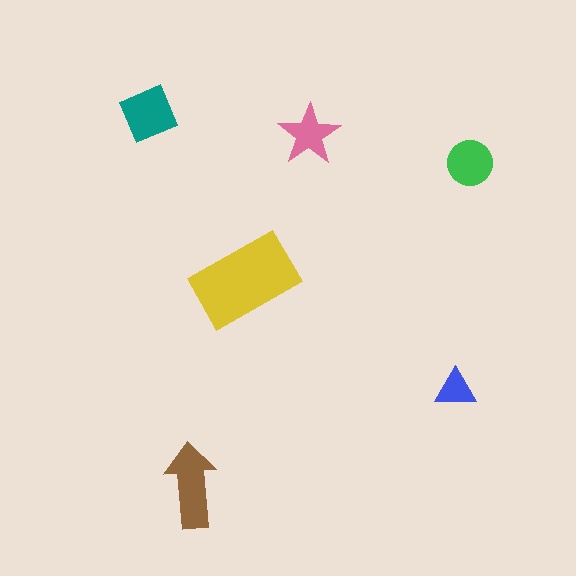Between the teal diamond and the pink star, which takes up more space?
The teal diamond.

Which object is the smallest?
The blue triangle.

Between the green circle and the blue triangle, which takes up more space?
The green circle.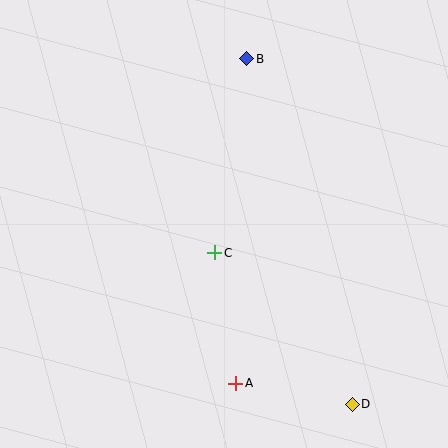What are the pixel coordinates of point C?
Point C is at (215, 253).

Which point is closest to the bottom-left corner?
Point A is closest to the bottom-left corner.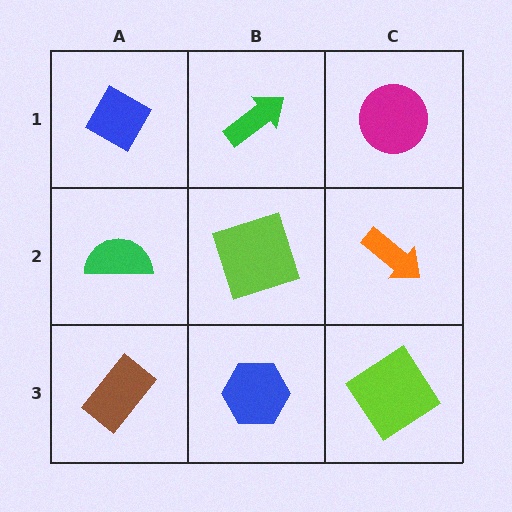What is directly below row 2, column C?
A lime diamond.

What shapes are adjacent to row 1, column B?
A lime square (row 2, column B), a blue diamond (row 1, column A), a magenta circle (row 1, column C).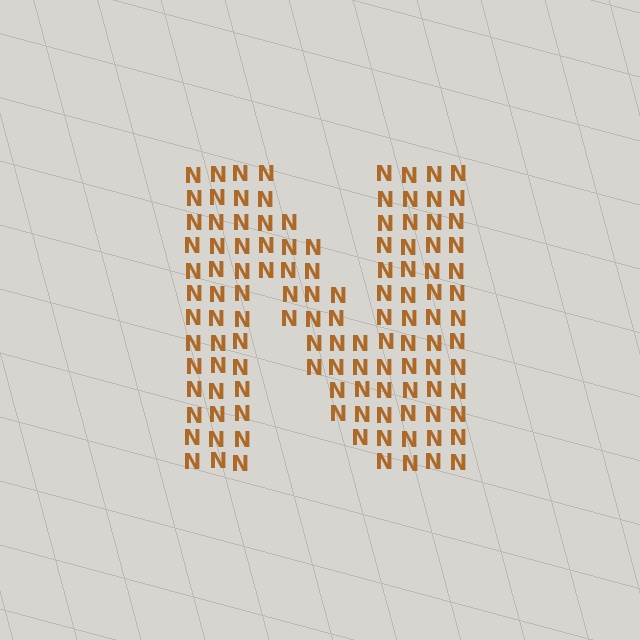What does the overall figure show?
The overall figure shows the letter N.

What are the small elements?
The small elements are letter N's.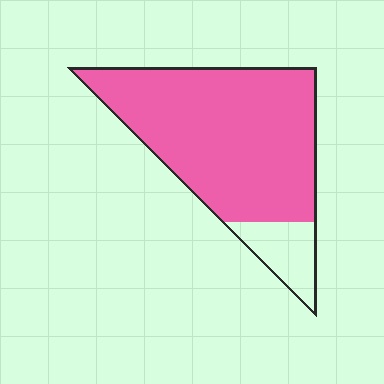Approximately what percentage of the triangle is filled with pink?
Approximately 85%.